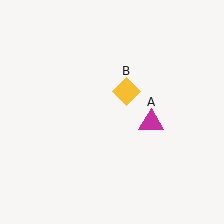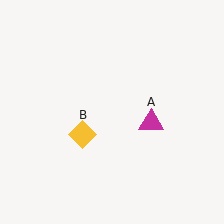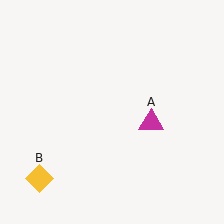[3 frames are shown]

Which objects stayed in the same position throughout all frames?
Magenta triangle (object A) remained stationary.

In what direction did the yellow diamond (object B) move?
The yellow diamond (object B) moved down and to the left.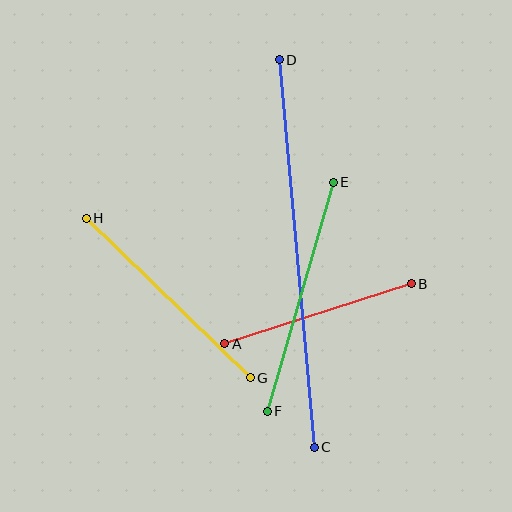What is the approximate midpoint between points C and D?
The midpoint is at approximately (297, 254) pixels.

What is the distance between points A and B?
The distance is approximately 196 pixels.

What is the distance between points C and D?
The distance is approximately 389 pixels.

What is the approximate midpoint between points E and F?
The midpoint is at approximately (300, 297) pixels.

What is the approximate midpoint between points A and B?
The midpoint is at approximately (318, 314) pixels.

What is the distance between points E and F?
The distance is approximately 238 pixels.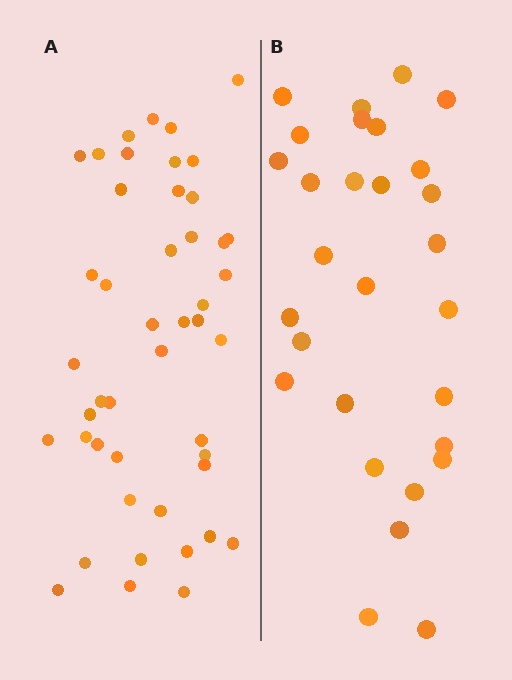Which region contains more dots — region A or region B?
Region A (the left region) has more dots.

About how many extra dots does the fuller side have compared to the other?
Region A has approximately 15 more dots than region B.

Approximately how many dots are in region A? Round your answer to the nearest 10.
About 50 dots. (The exact count is 46, which rounds to 50.)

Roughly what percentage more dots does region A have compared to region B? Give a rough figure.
About 60% more.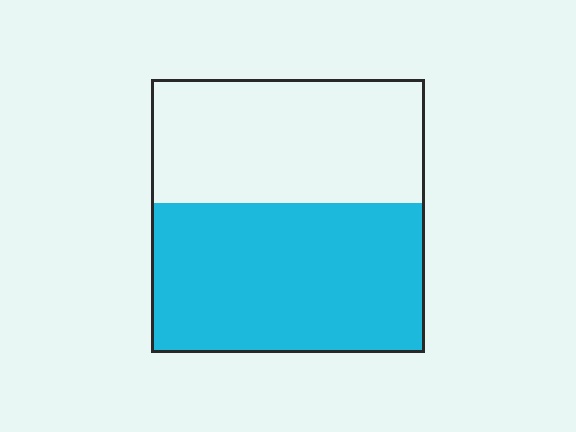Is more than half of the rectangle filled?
Yes.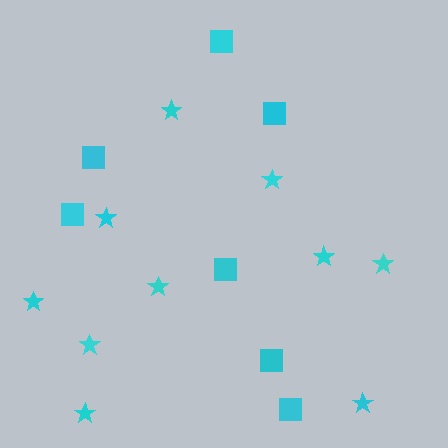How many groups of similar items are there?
There are 2 groups: one group of stars (10) and one group of squares (7).